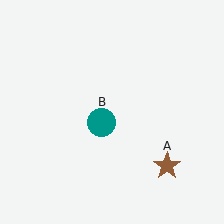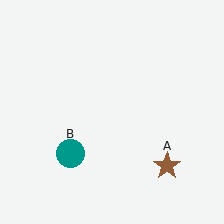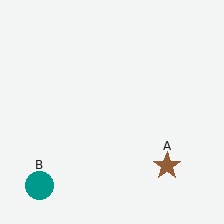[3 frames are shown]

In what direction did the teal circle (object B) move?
The teal circle (object B) moved down and to the left.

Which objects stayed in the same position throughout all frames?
Brown star (object A) remained stationary.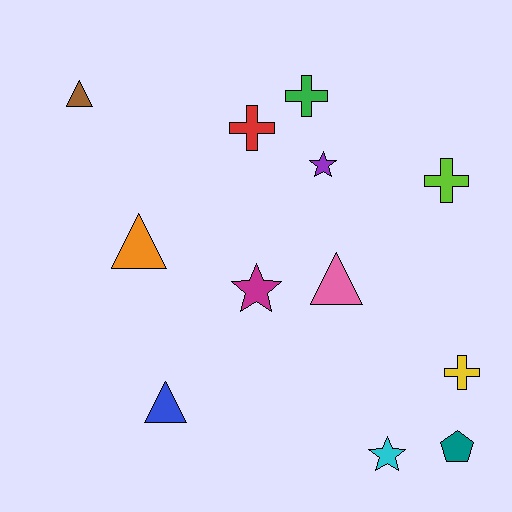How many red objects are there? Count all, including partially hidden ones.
There is 1 red object.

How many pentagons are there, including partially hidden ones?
There is 1 pentagon.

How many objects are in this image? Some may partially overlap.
There are 12 objects.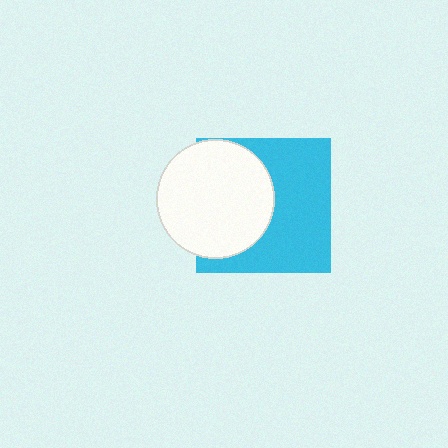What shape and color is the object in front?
The object in front is a white circle.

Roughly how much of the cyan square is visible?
About half of it is visible (roughly 57%).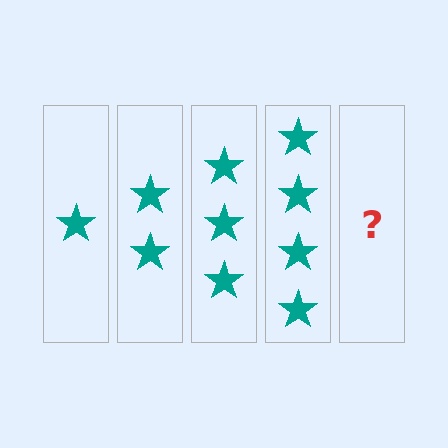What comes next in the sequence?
The next element should be 5 stars.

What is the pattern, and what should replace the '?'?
The pattern is that each step adds one more star. The '?' should be 5 stars.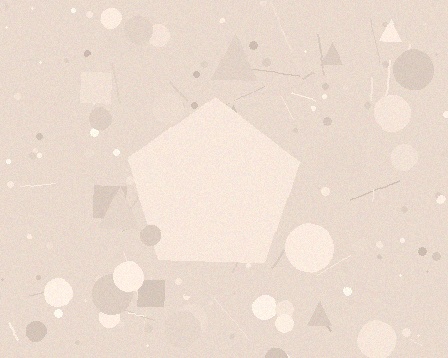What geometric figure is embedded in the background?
A pentagon is embedded in the background.